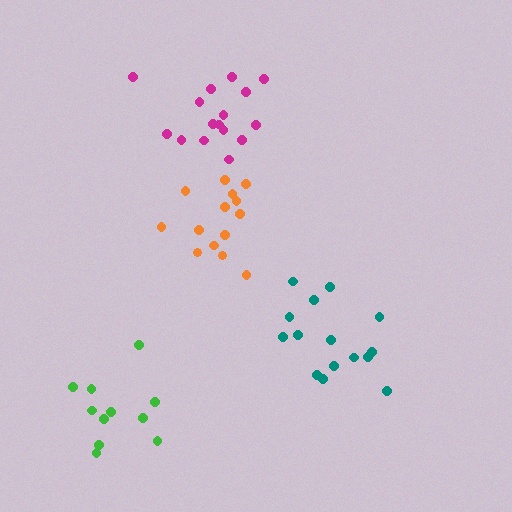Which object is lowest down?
The green cluster is bottommost.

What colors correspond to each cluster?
The clusters are colored: orange, teal, green, magenta.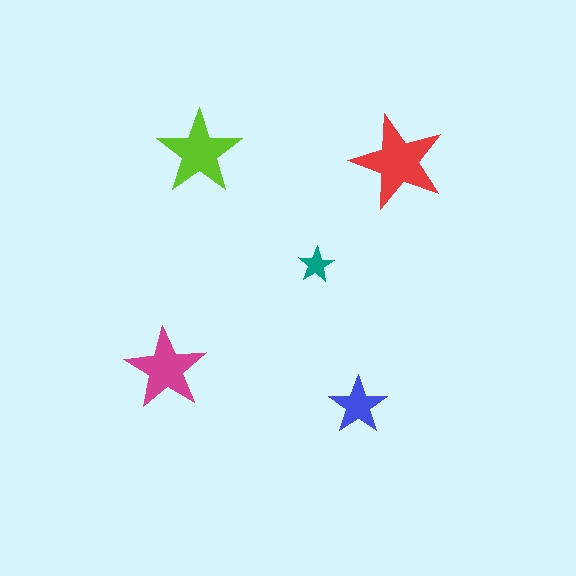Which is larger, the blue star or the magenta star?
The magenta one.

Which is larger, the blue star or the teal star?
The blue one.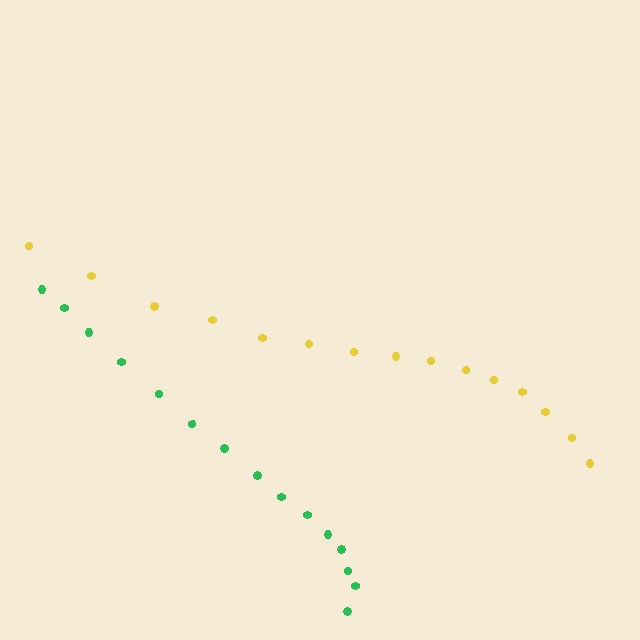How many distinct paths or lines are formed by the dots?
There are 2 distinct paths.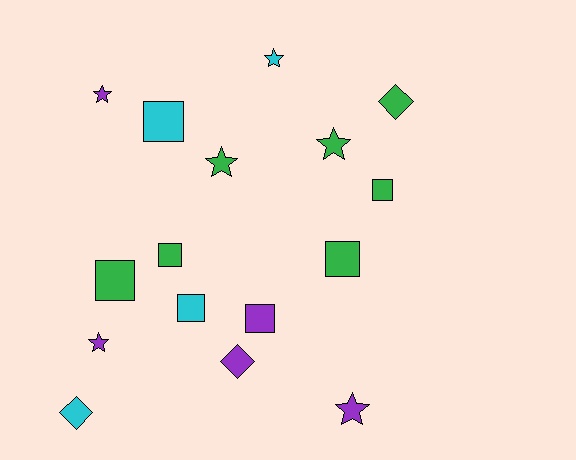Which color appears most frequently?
Green, with 7 objects.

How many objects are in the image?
There are 16 objects.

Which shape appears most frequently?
Square, with 7 objects.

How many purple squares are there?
There is 1 purple square.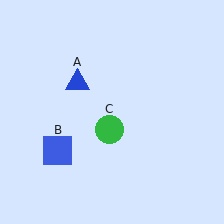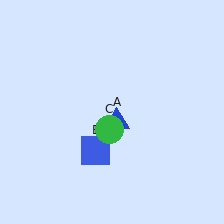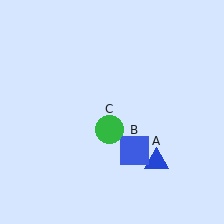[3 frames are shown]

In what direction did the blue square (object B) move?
The blue square (object B) moved right.